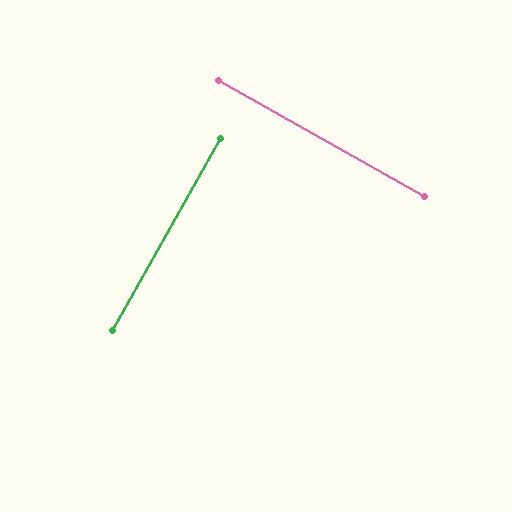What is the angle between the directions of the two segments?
Approximately 90 degrees.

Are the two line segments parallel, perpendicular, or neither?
Perpendicular — they meet at approximately 90°.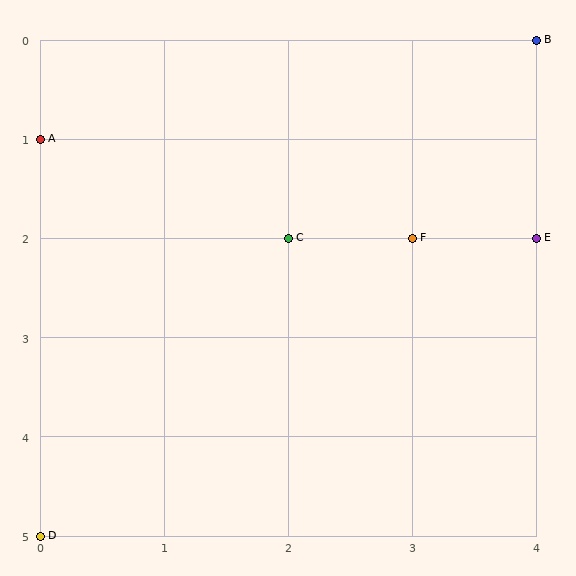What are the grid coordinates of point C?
Point C is at grid coordinates (2, 2).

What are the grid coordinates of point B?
Point B is at grid coordinates (4, 0).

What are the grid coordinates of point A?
Point A is at grid coordinates (0, 1).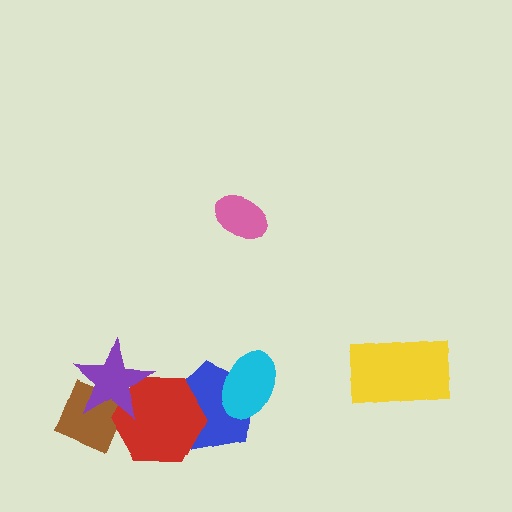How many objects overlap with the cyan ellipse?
1 object overlaps with the cyan ellipse.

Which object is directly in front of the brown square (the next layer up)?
The red hexagon is directly in front of the brown square.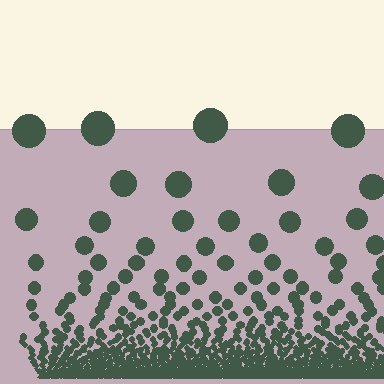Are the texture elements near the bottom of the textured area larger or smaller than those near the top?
Smaller. The gradient is inverted — elements near the bottom are smaller and denser.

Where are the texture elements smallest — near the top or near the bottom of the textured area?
Near the bottom.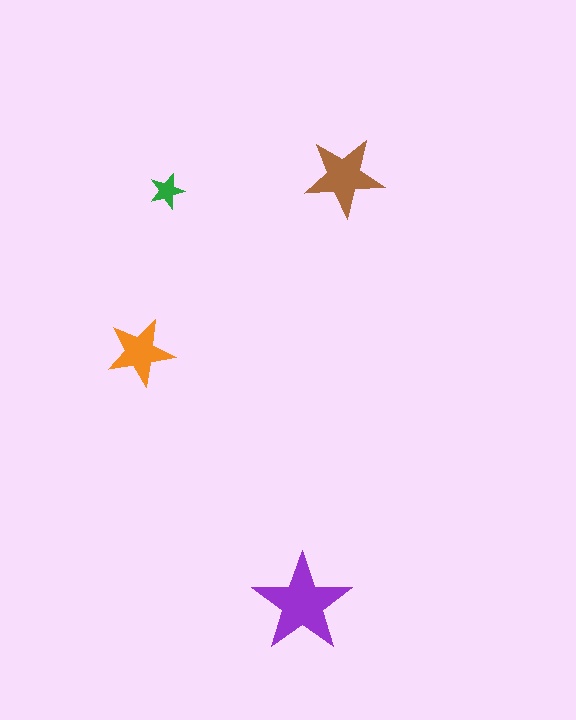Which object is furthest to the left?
The orange star is leftmost.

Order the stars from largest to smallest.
the purple one, the brown one, the orange one, the green one.